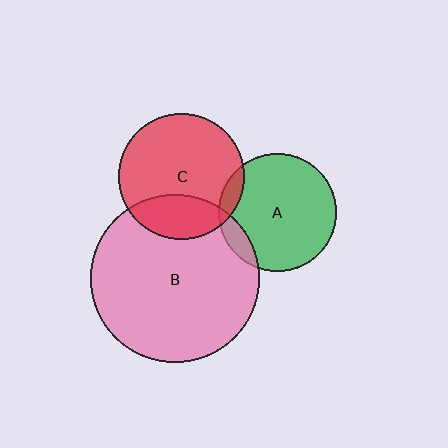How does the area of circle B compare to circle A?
Approximately 2.0 times.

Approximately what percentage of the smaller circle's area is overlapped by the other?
Approximately 25%.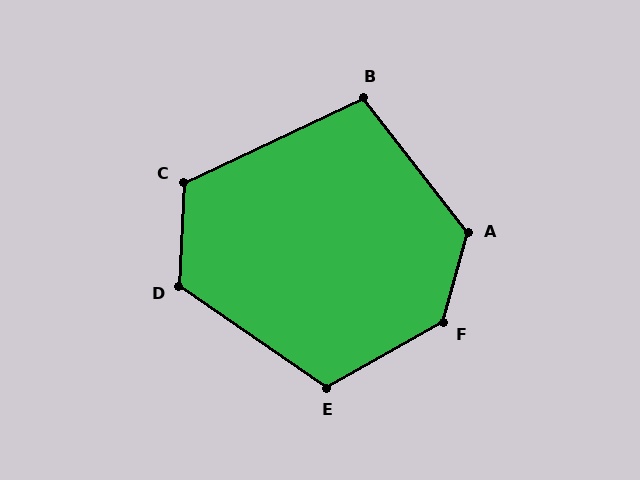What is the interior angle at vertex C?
Approximately 117 degrees (obtuse).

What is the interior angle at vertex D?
Approximately 122 degrees (obtuse).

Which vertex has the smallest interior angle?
B, at approximately 103 degrees.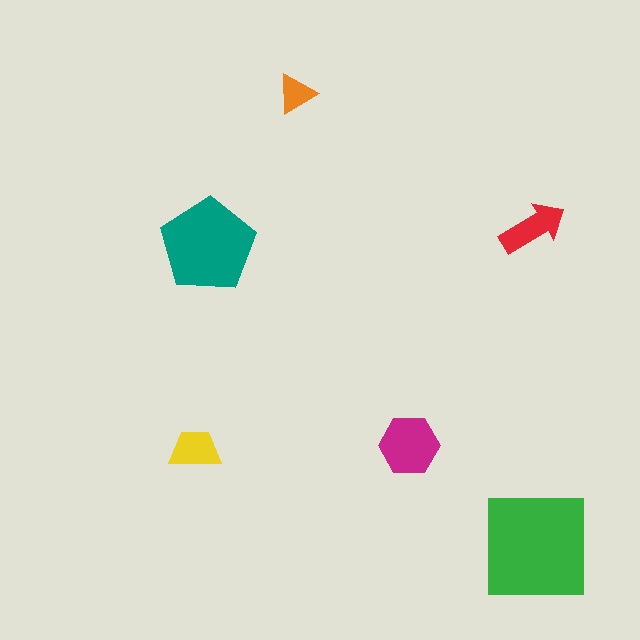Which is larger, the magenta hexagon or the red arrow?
The magenta hexagon.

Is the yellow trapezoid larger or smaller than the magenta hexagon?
Smaller.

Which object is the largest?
The green square.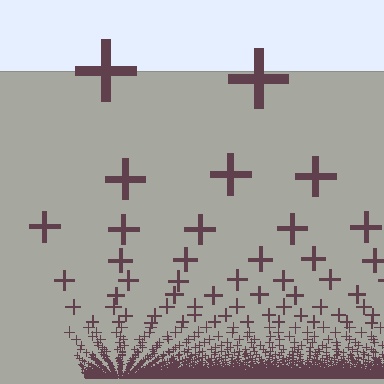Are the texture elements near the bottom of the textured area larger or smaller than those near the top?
Smaller. The gradient is inverted — elements near the bottom are smaller and denser.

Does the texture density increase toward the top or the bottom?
Density increases toward the bottom.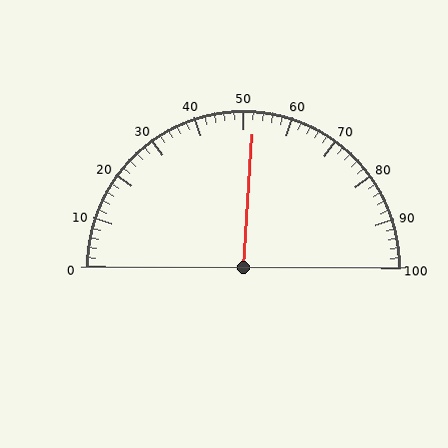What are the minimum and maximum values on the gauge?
The gauge ranges from 0 to 100.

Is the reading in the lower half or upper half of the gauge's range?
The reading is in the upper half of the range (0 to 100).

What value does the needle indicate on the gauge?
The needle indicates approximately 52.